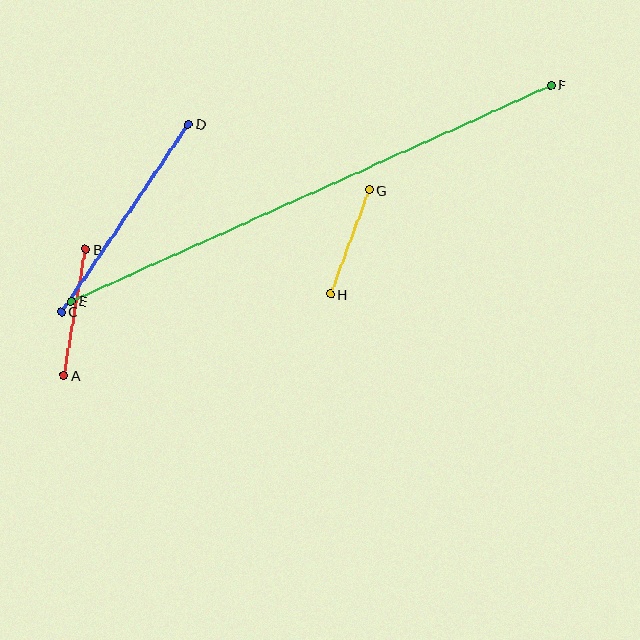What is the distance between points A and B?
The distance is approximately 128 pixels.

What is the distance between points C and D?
The distance is approximately 227 pixels.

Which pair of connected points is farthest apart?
Points E and F are farthest apart.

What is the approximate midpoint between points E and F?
The midpoint is at approximately (311, 193) pixels.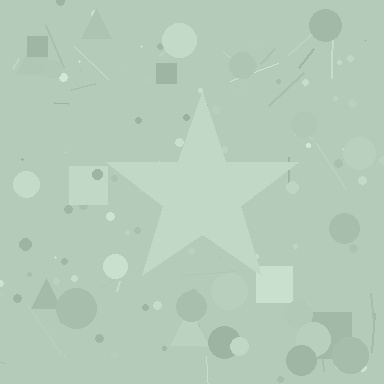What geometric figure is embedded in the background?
A star is embedded in the background.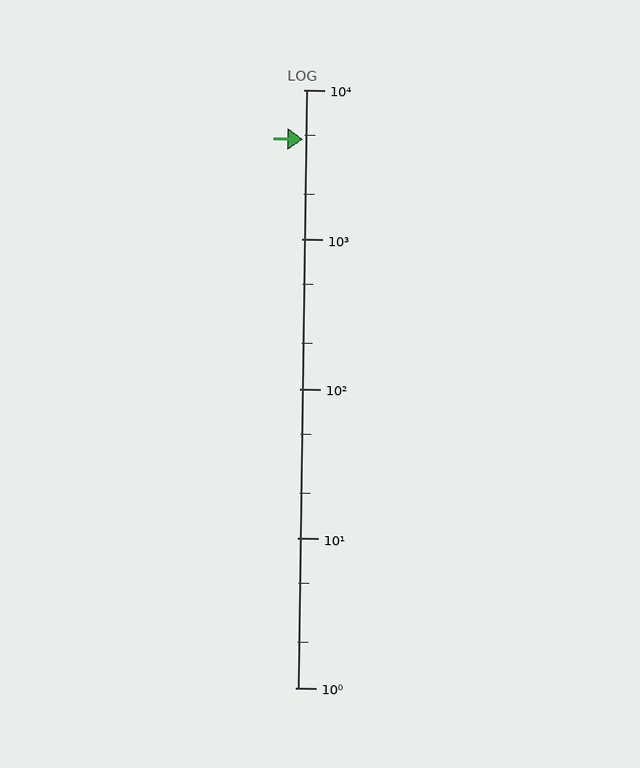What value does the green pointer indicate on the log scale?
The pointer indicates approximately 4700.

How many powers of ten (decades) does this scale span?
The scale spans 4 decades, from 1 to 10000.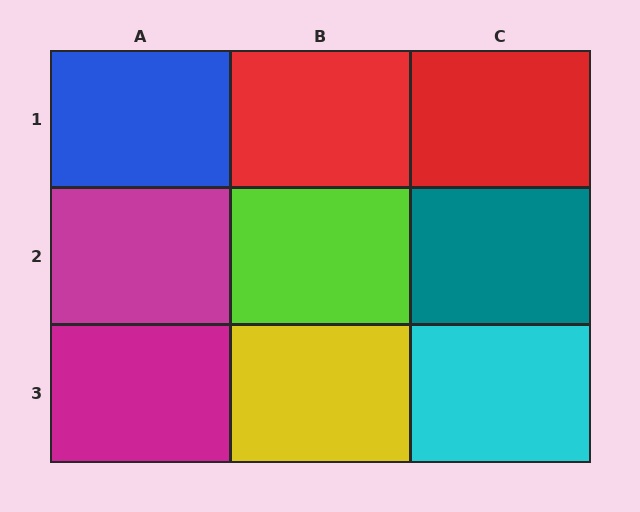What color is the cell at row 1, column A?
Blue.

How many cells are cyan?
1 cell is cyan.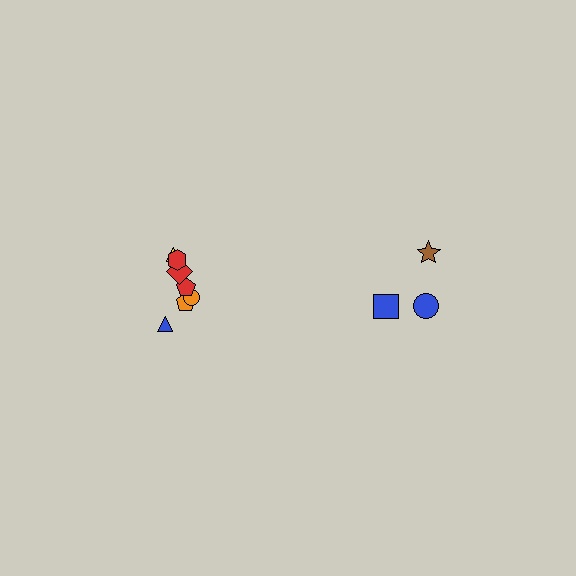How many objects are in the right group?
There are 3 objects.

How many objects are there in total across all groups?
There are 10 objects.